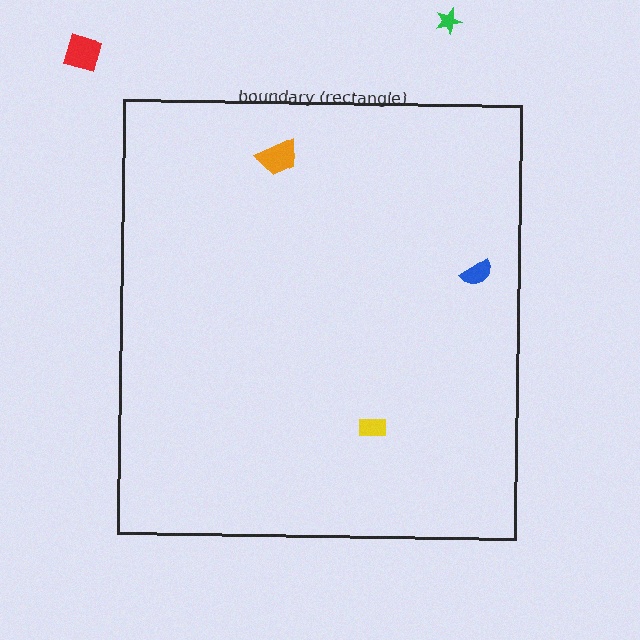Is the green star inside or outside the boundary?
Outside.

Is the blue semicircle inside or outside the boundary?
Inside.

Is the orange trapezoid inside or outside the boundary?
Inside.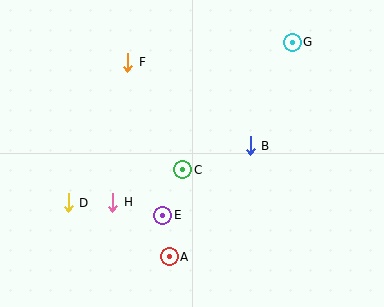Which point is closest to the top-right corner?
Point G is closest to the top-right corner.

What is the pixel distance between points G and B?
The distance between G and B is 112 pixels.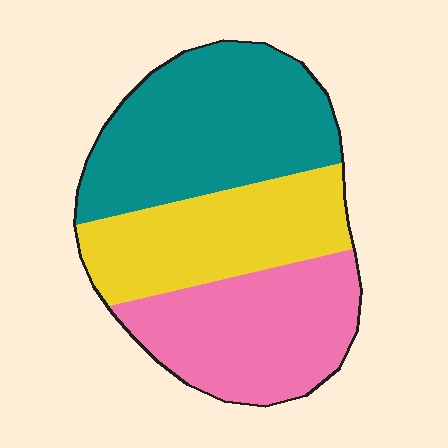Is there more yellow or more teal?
Teal.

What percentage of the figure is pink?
Pink covers 32% of the figure.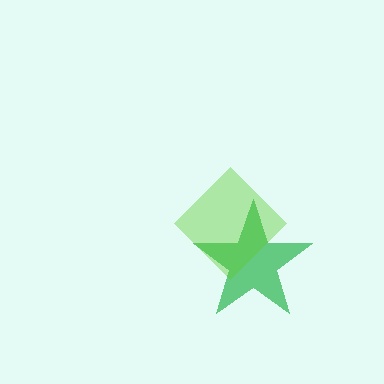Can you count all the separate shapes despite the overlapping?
Yes, there are 2 separate shapes.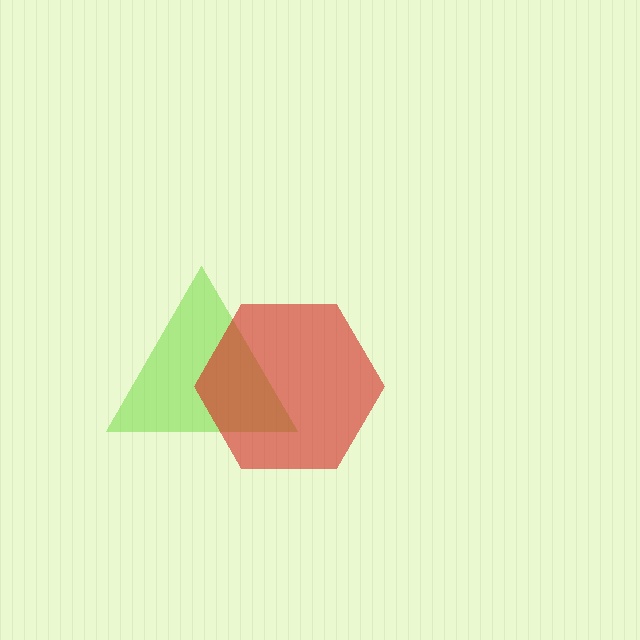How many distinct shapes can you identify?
There are 2 distinct shapes: a lime triangle, a red hexagon.